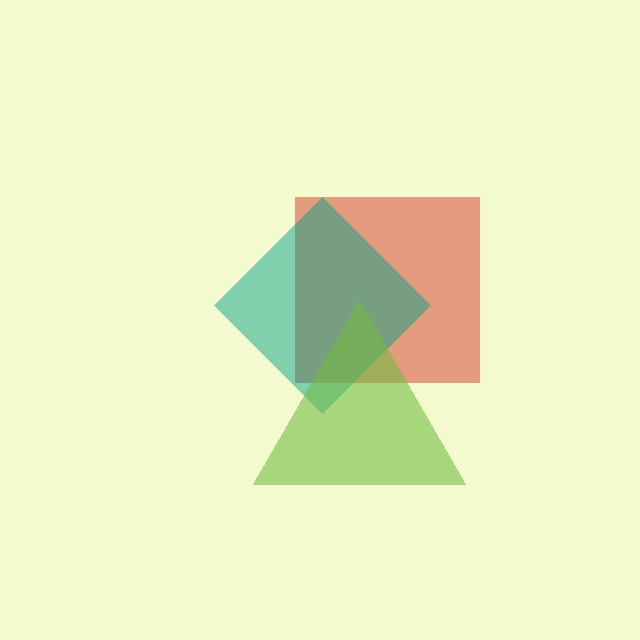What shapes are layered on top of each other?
The layered shapes are: a red square, a teal diamond, a lime triangle.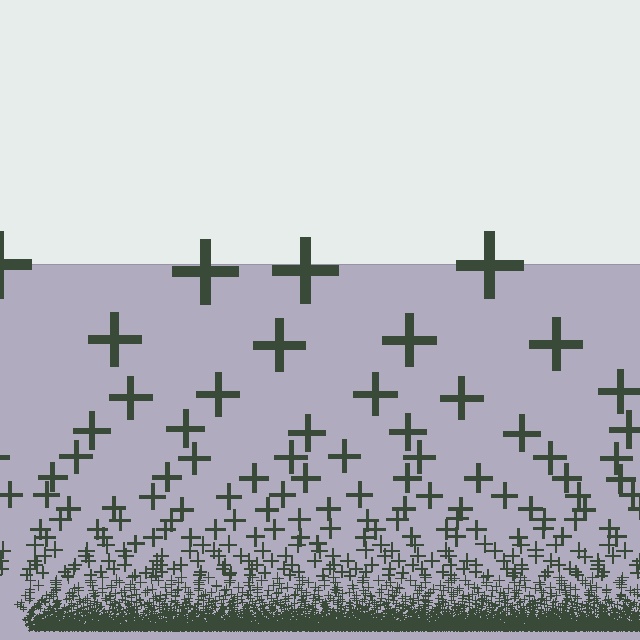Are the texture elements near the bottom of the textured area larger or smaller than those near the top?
Smaller. The gradient is inverted — elements near the bottom are smaller and denser.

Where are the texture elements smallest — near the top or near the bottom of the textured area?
Near the bottom.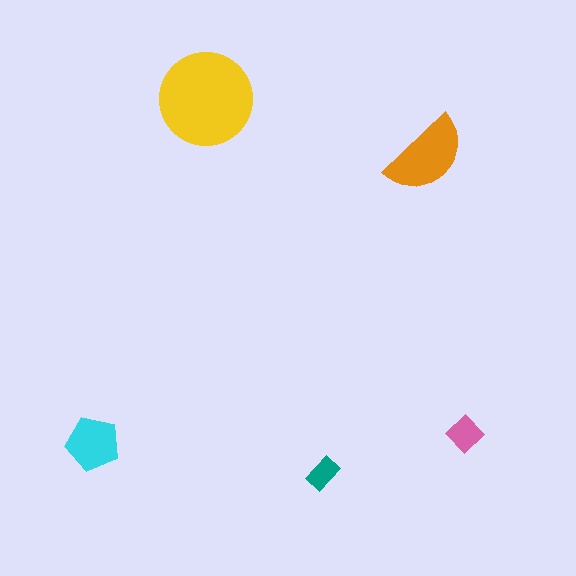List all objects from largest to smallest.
The yellow circle, the orange semicircle, the cyan pentagon, the pink diamond, the teal rectangle.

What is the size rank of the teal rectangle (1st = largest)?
5th.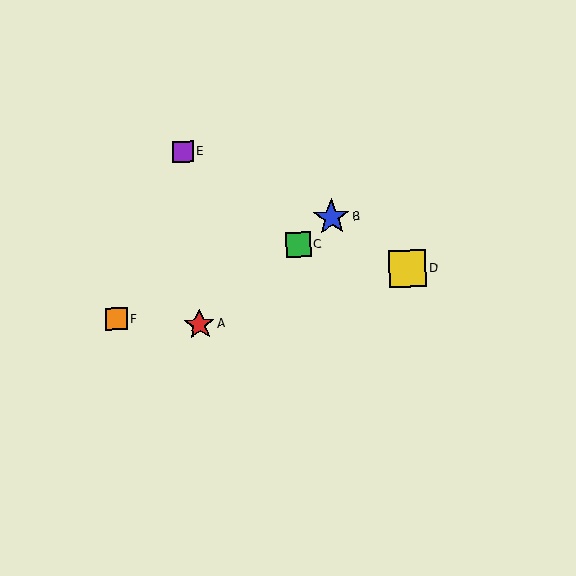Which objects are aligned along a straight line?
Objects A, B, C are aligned along a straight line.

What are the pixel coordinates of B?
Object B is at (332, 217).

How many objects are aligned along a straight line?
3 objects (A, B, C) are aligned along a straight line.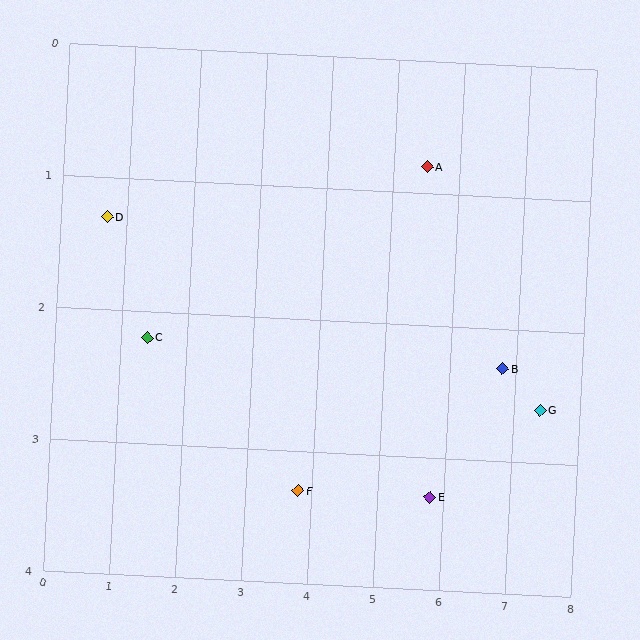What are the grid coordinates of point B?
Point B is at approximately (6.8, 2.3).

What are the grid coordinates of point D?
Point D is at approximately (0.7, 1.3).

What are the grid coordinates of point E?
Point E is at approximately (5.8, 3.3).